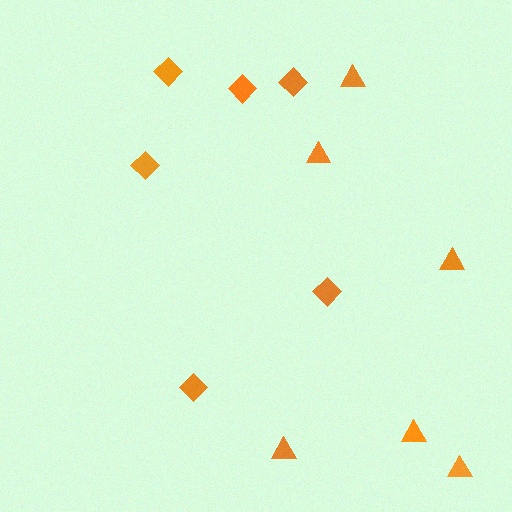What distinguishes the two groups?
There are 2 groups: one group of triangles (6) and one group of diamonds (6).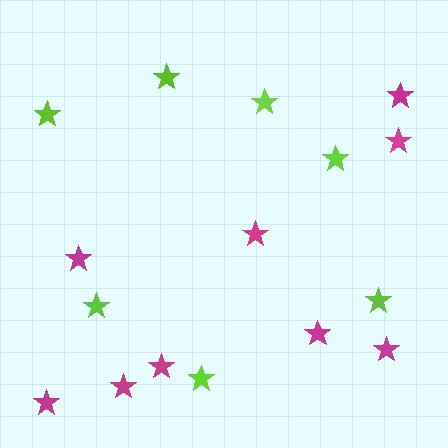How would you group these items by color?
There are 2 groups: one group of magenta stars (9) and one group of lime stars (7).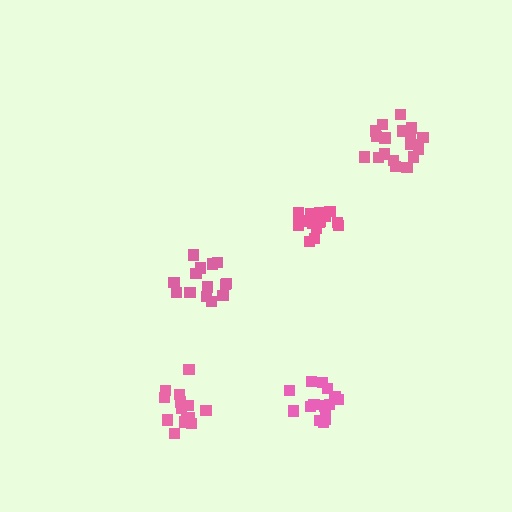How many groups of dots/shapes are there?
There are 5 groups.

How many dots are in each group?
Group 1: 15 dots, Group 2: 14 dots, Group 3: 18 dots, Group 4: 16 dots, Group 5: 15 dots (78 total).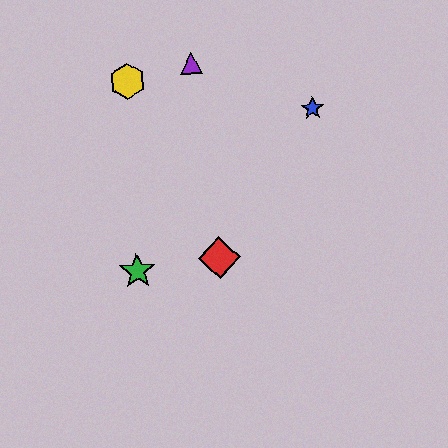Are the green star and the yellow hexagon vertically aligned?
Yes, both are at x≈137.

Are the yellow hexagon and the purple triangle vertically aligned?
No, the yellow hexagon is at x≈127 and the purple triangle is at x≈191.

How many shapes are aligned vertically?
2 shapes (the green star, the yellow hexagon) are aligned vertically.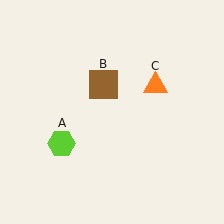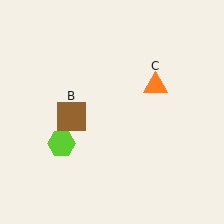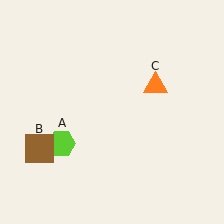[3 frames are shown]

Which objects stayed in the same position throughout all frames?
Lime hexagon (object A) and orange triangle (object C) remained stationary.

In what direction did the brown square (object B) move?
The brown square (object B) moved down and to the left.